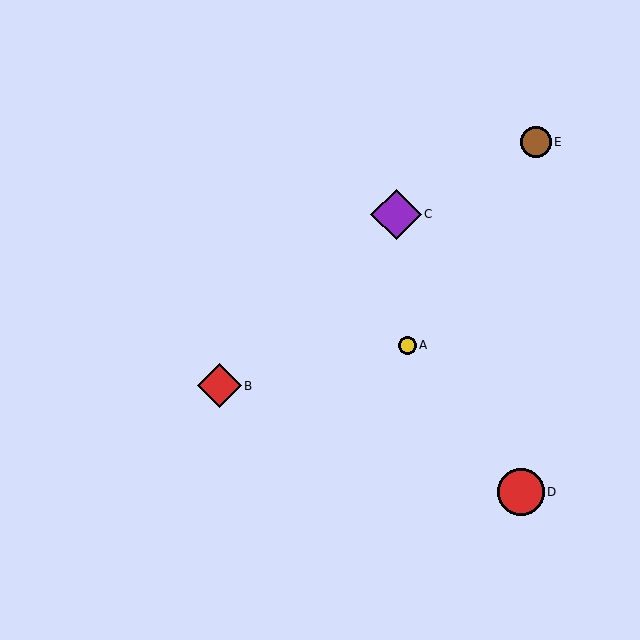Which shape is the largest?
The purple diamond (labeled C) is the largest.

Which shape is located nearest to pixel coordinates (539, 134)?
The brown circle (labeled E) at (536, 142) is nearest to that location.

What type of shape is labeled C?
Shape C is a purple diamond.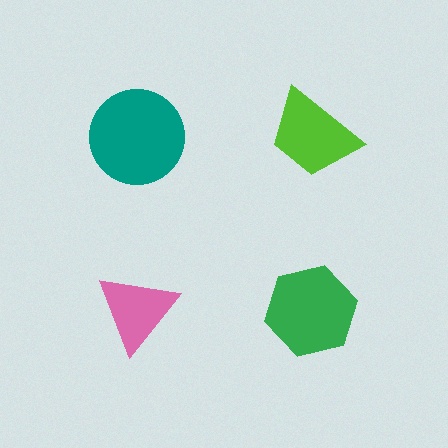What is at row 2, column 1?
A pink triangle.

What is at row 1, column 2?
A lime trapezoid.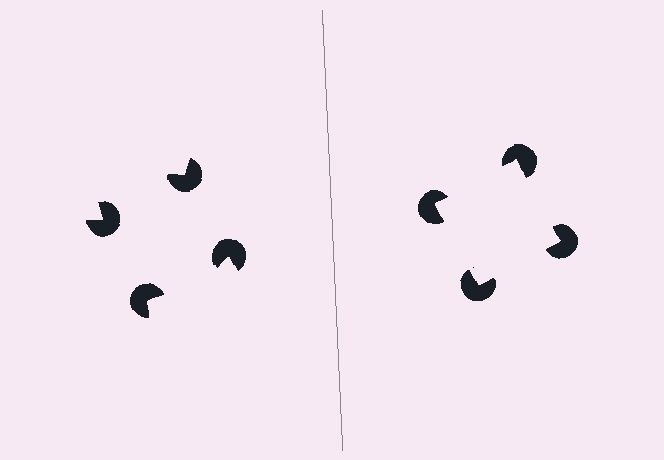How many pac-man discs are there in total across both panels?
8 — 4 on each side.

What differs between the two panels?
The pac-man discs are positioned identically on both sides; only the wedge orientations differ. On the right they align to a square; on the left they are misaligned.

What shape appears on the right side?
An illusory square.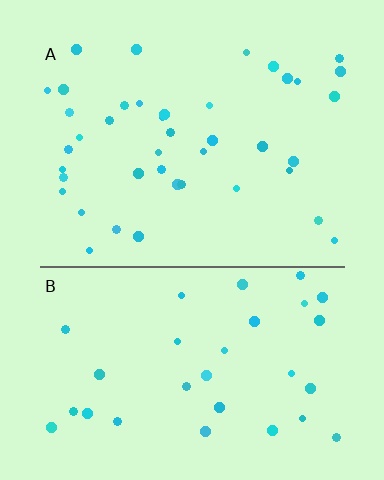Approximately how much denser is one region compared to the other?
Approximately 1.3× — region A over region B.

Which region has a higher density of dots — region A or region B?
A (the top).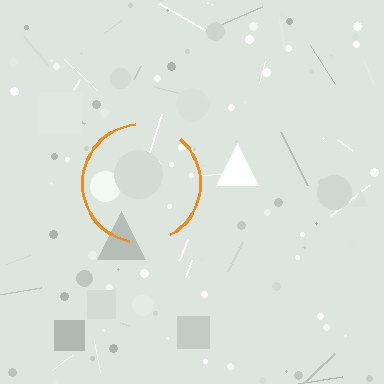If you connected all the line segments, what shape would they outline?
They would outline a circle.